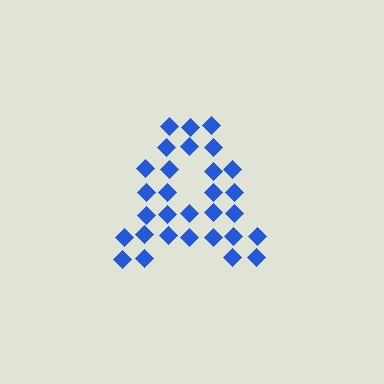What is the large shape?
The large shape is the letter A.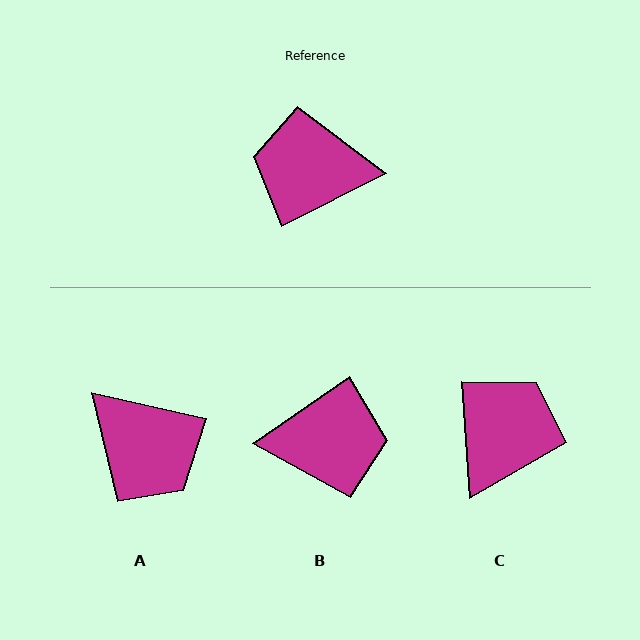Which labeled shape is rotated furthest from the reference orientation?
B, about 172 degrees away.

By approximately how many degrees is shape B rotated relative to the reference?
Approximately 172 degrees clockwise.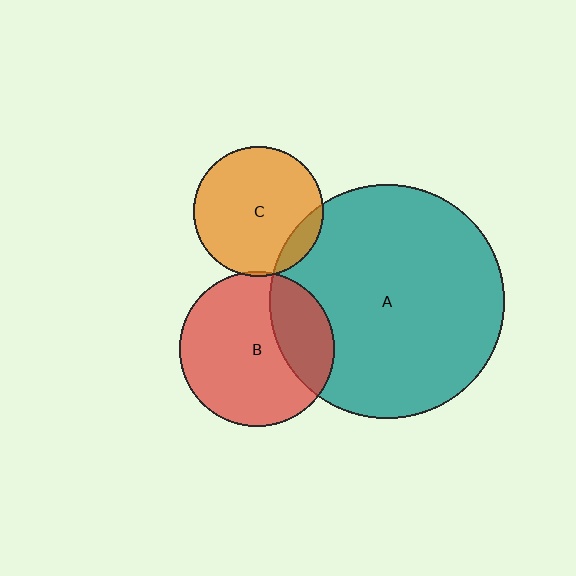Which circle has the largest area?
Circle A (teal).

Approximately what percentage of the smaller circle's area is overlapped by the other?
Approximately 5%.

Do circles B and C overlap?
Yes.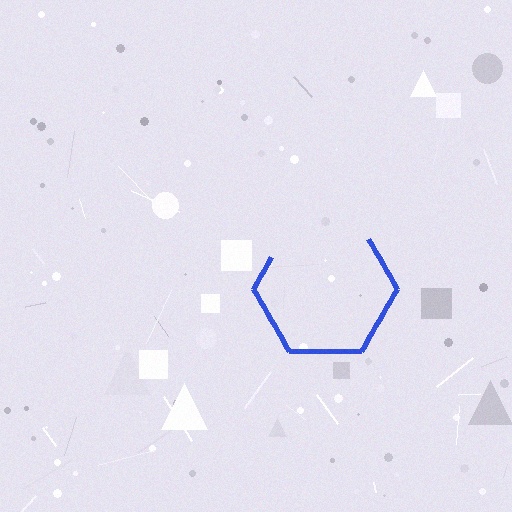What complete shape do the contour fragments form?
The contour fragments form a hexagon.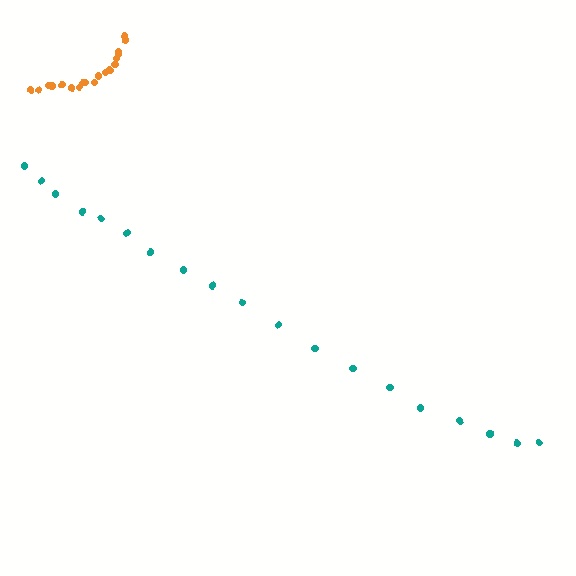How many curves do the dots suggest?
There are 2 distinct paths.